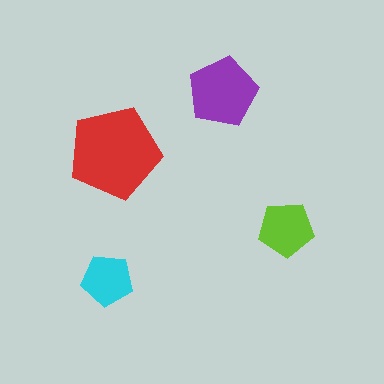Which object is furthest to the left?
The cyan pentagon is leftmost.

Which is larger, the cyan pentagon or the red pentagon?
The red one.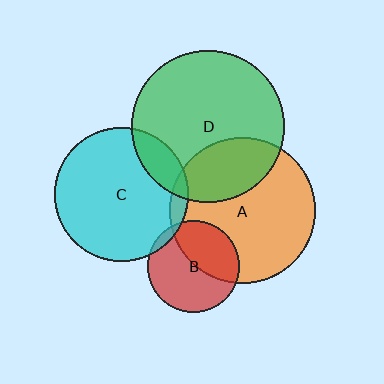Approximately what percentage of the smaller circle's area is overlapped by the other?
Approximately 5%.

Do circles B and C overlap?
Yes.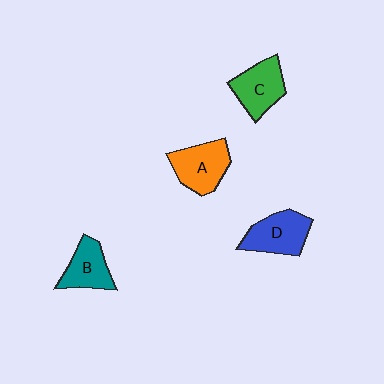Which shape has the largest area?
Shape A (orange).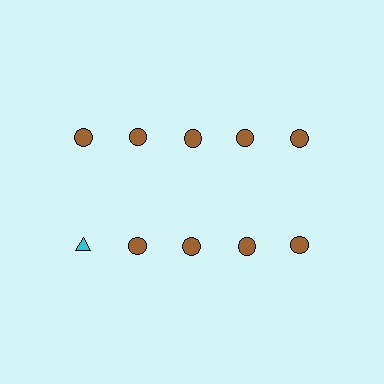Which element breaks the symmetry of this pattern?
The cyan triangle in the second row, leftmost column breaks the symmetry. All other shapes are brown circles.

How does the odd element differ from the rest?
It differs in both color (cyan instead of brown) and shape (triangle instead of circle).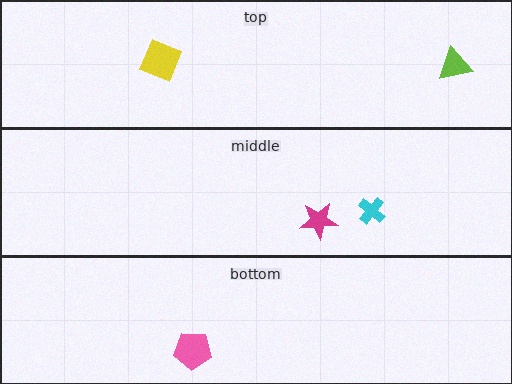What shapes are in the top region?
The lime triangle, the yellow square.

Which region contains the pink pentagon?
The bottom region.